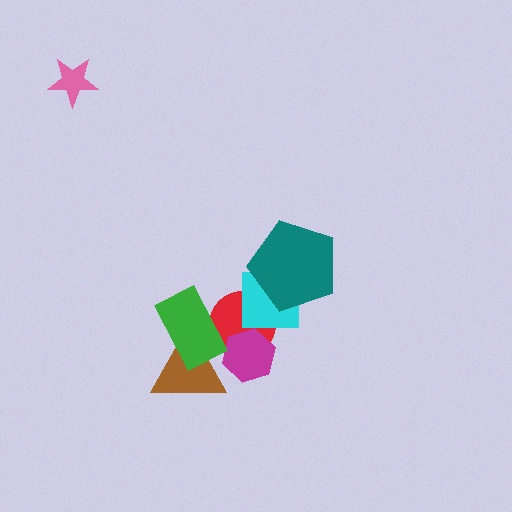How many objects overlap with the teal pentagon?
1 object overlaps with the teal pentagon.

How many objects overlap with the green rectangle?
2 objects overlap with the green rectangle.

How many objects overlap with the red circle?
3 objects overlap with the red circle.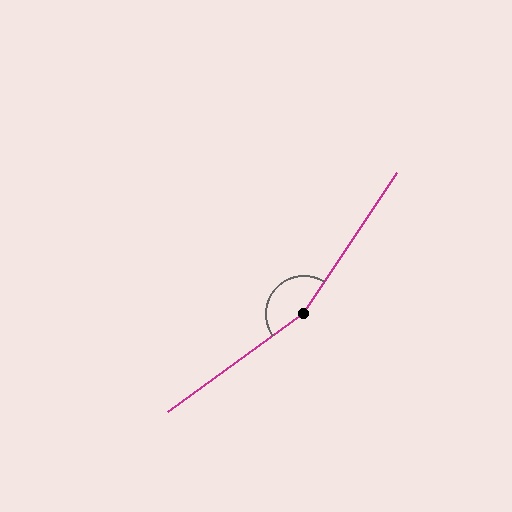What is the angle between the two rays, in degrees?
Approximately 159 degrees.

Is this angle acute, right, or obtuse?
It is obtuse.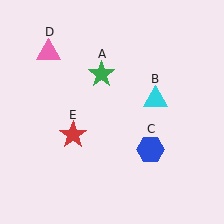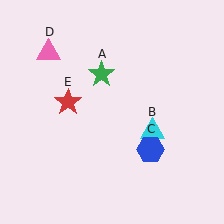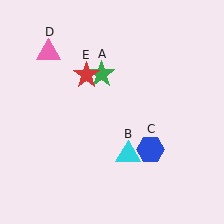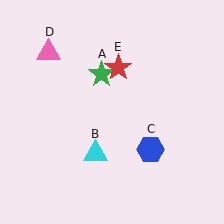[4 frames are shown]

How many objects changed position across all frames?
2 objects changed position: cyan triangle (object B), red star (object E).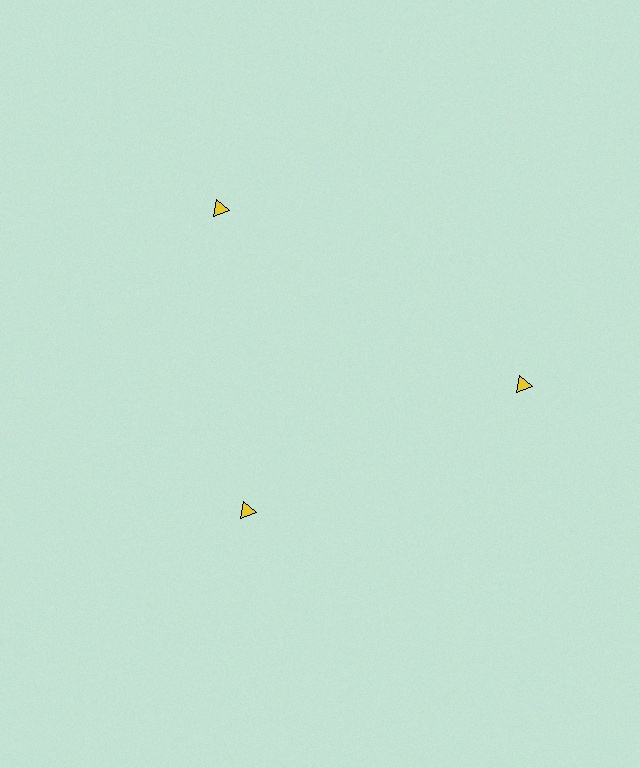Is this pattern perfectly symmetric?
No. The 3 yellow triangles are arranged in a ring, but one element near the 7 o'clock position is pulled inward toward the center, breaking the 3-fold rotational symmetry.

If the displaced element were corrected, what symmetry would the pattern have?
It would have 3-fold rotational symmetry — the pattern would map onto itself every 120 degrees.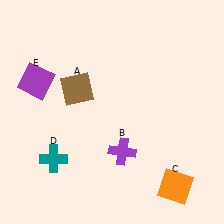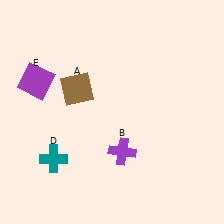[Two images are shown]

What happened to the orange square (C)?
The orange square (C) was removed in Image 2. It was in the bottom-right area of Image 1.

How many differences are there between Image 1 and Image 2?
There is 1 difference between the two images.